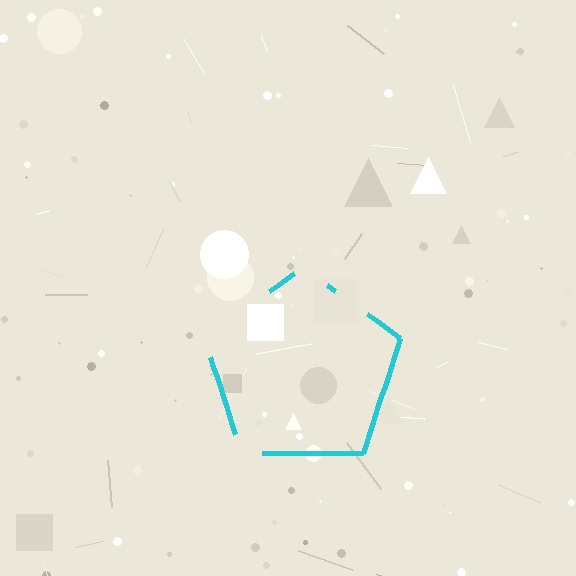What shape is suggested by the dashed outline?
The dashed outline suggests a pentagon.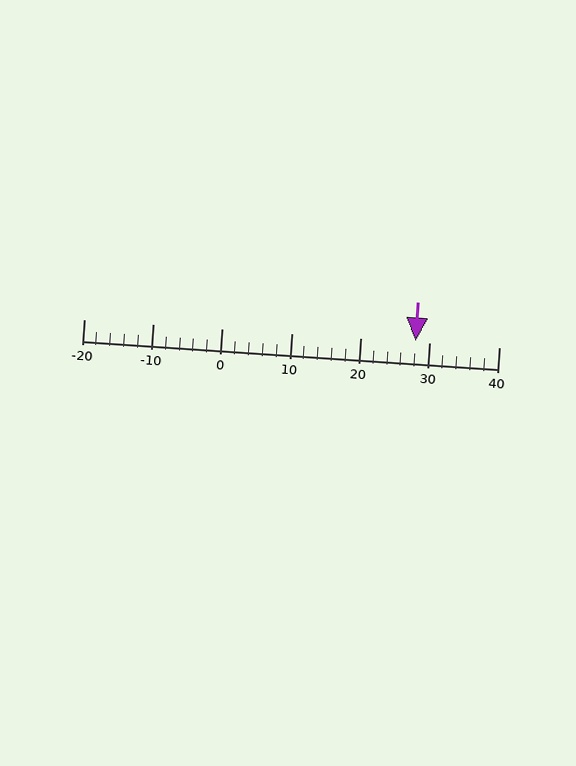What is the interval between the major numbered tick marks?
The major tick marks are spaced 10 units apart.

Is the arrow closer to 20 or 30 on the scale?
The arrow is closer to 30.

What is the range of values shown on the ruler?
The ruler shows values from -20 to 40.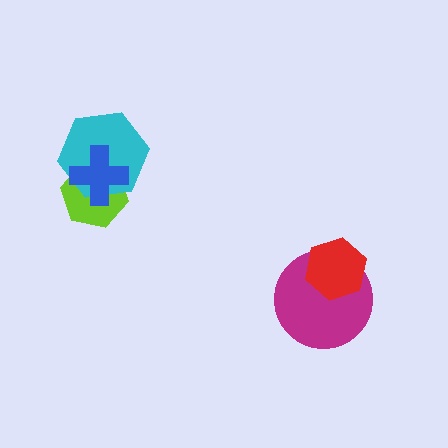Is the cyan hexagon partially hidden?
Yes, it is partially covered by another shape.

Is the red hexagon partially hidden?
No, no other shape covers it.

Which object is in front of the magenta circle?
The red hexagon is in front of the magenta circle.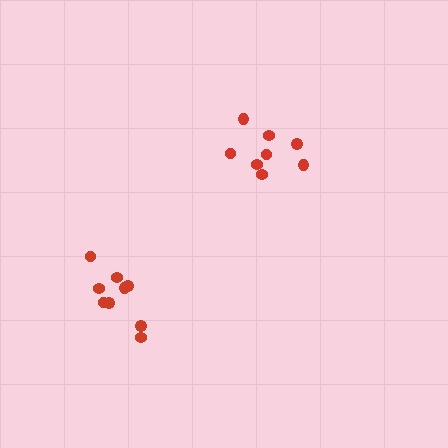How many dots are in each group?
Group 1: 9 dots, Group 2: 8 dots (17 total).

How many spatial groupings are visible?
There are 2 spatial groupings.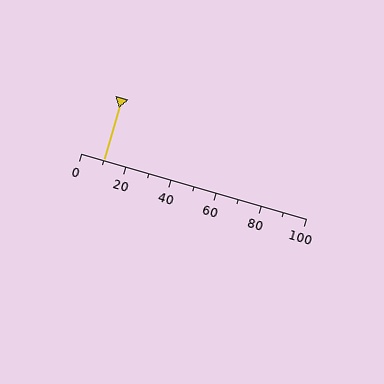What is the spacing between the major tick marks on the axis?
The major ticks are spaced 20 apart.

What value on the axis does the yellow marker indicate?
The marker indicates approximately 10.